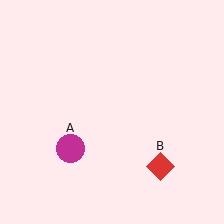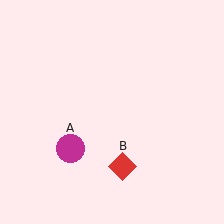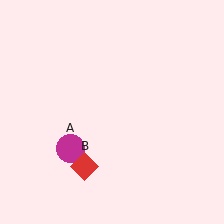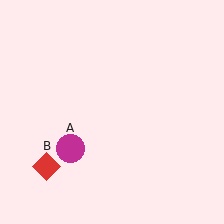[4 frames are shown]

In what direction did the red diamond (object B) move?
The red diamond (object B) moved left.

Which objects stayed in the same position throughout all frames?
Magenta circle (object A) remained stationary.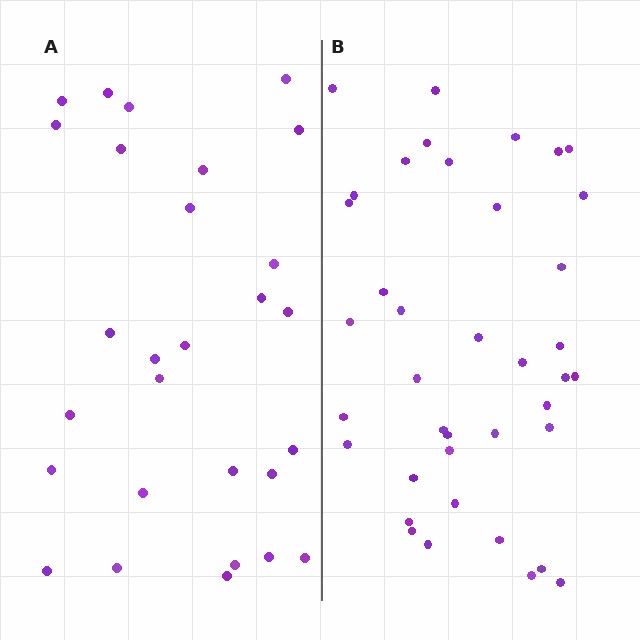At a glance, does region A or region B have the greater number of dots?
Region B (the right region) has more dots.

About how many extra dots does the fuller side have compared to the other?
Region B has roughly 12 or so more dots than region A.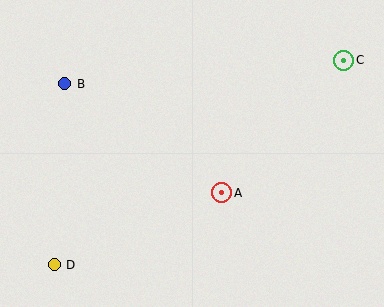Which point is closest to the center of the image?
Point A at (222, 193) is closest to the center.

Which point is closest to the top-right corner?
Point C is closest to the top-right corner.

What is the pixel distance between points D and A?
The distance between D and A is 182 pixels.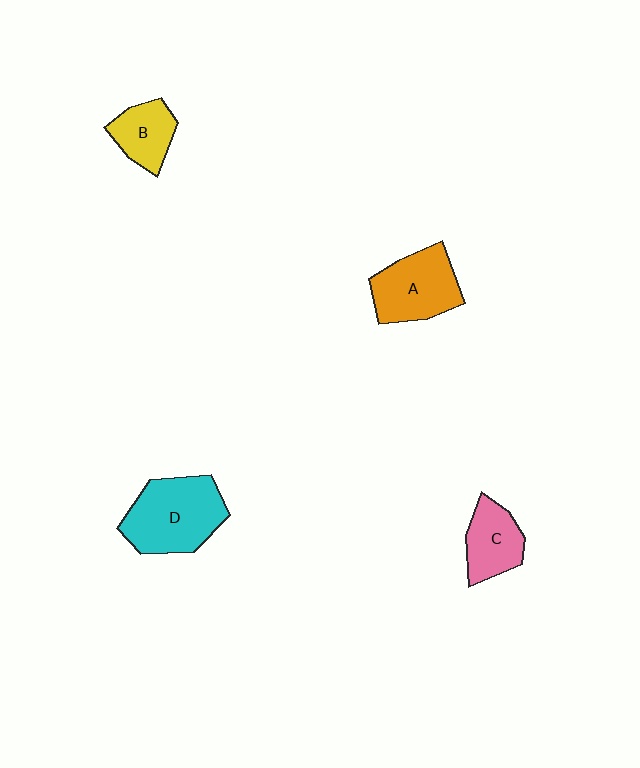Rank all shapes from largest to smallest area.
From largest to smallest: D (cyan), A (orange), C (pink), B (yellow).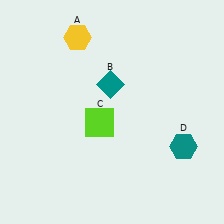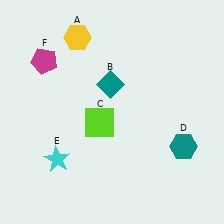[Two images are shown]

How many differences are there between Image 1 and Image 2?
There are 2 differences between the two images.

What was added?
A cyan star (E), a magenta pentagon (F) were added in Image 2.